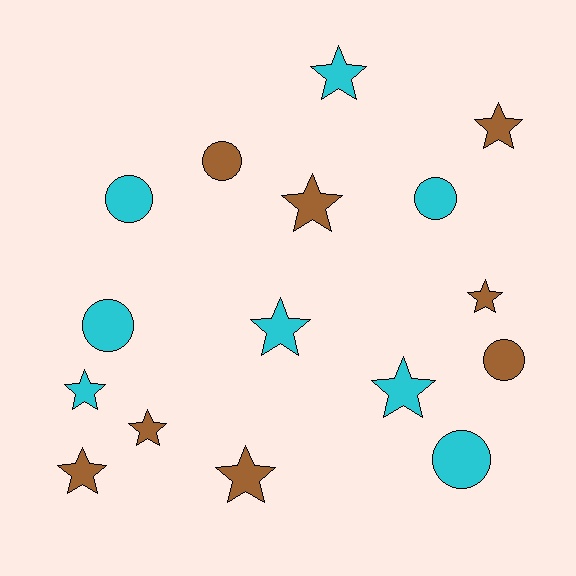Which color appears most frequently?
Cyan, with 8 objects.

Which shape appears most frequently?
Star, with 10 objects.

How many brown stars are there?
There are 6 brown stars.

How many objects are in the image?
There are 16 objects.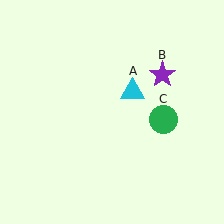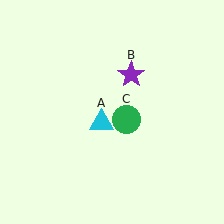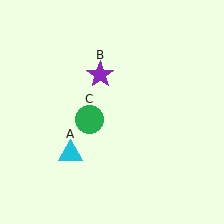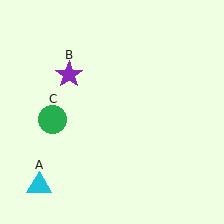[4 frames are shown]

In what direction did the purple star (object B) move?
The purple star (object B) moved left.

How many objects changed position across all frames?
3 objects changed position: cyan triangle (object A), purple star (object B), green circle (object C).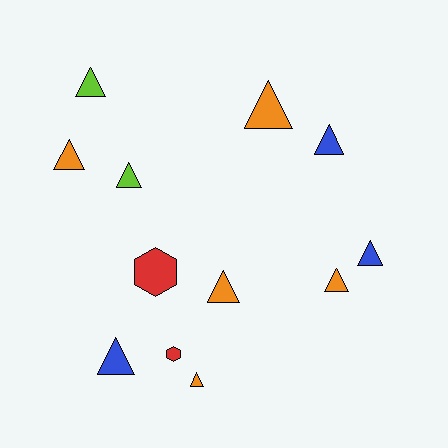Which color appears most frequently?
Orange, with 5 objects.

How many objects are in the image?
There are 12 objects.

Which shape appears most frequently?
Triangle, with 10 objects.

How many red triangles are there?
There are no red triangles.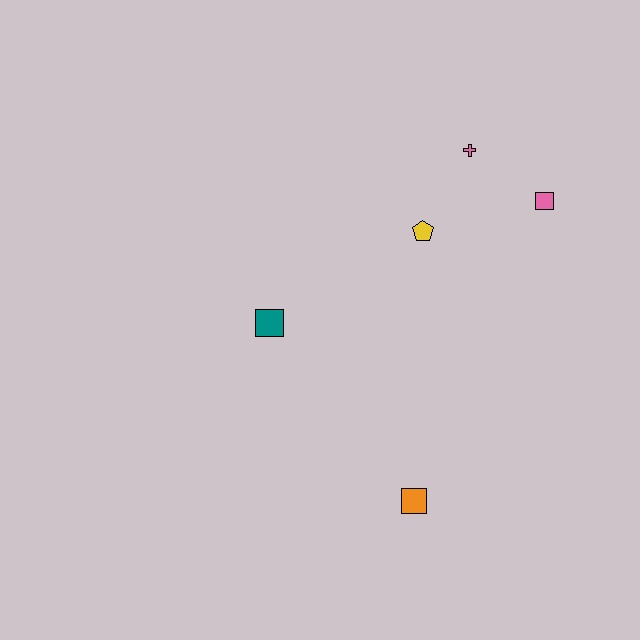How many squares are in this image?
There are 3 squares.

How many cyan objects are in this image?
There are no cyan objects.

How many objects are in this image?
There are 5 objects.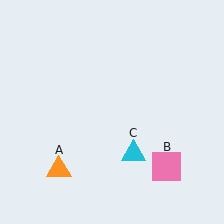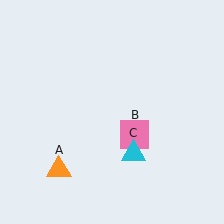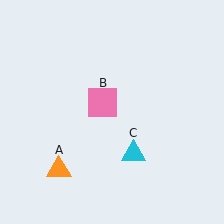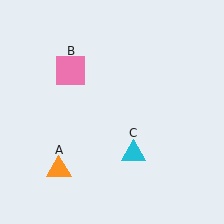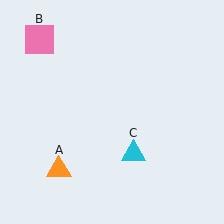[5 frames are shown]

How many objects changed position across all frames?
1 object changed position: pink square (object B).